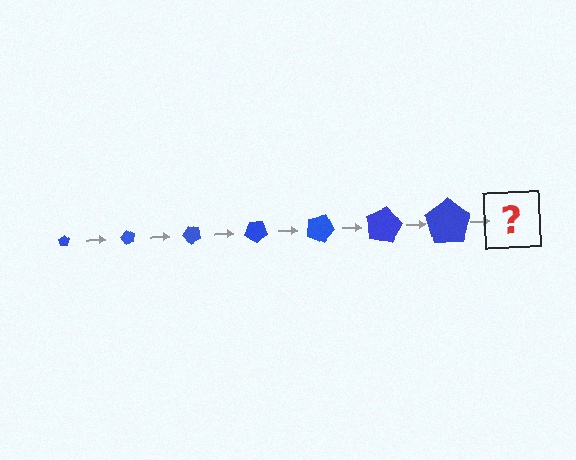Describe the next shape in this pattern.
It should be a pentagon, larger than the previous one and rotated 420 degrees from the start.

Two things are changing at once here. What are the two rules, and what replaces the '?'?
The two rules are that the pentagon grows larger each step and it rotates 60 degrees each step. The '?' should be a pentagon, larger than the previous one and rotated 420 degrees from the start.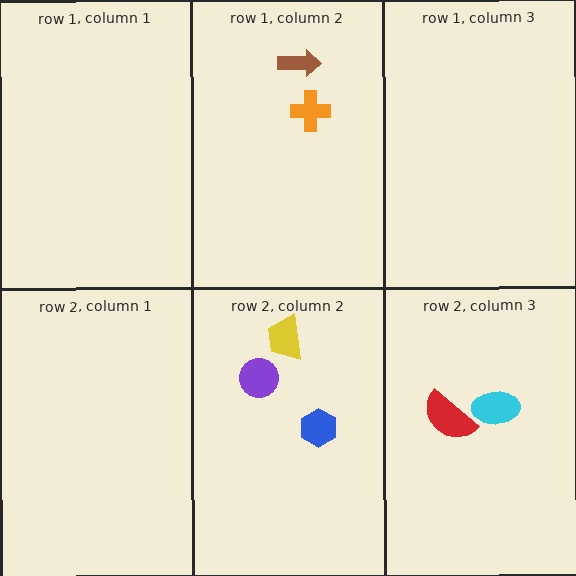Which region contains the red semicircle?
The row 2, column 3 region.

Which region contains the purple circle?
The row 2, column 2 region.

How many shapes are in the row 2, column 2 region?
3.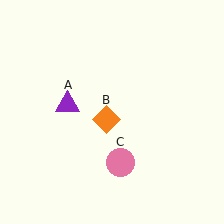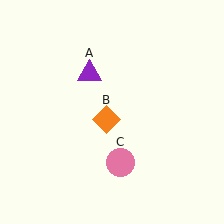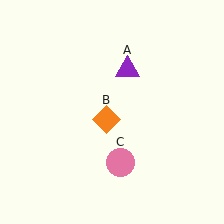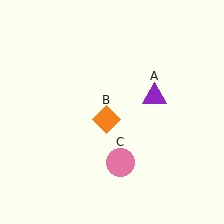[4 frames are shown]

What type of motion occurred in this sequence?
The purple triangle (object A) rotated clockwise around the center of the scene.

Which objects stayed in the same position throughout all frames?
Orange diamond (object B) and pink circle (object C) remained stationary.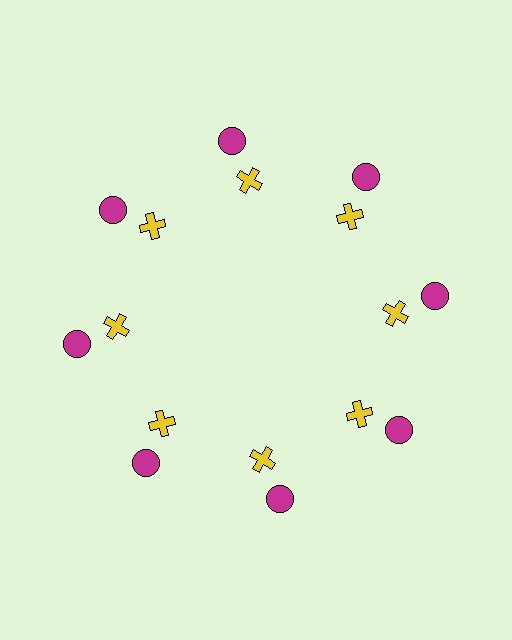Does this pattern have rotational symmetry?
Yes, this pattern has 8-fold rotational symmetry. It looks the same after rotating 45 degrees around the center.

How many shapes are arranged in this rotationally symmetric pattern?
There are 16 shapes, arranged in 8 groups of 2.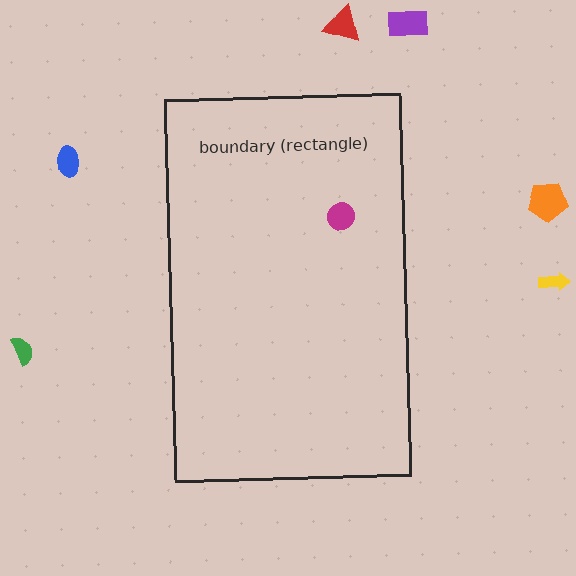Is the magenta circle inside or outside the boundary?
Inside.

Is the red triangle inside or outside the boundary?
Outside.